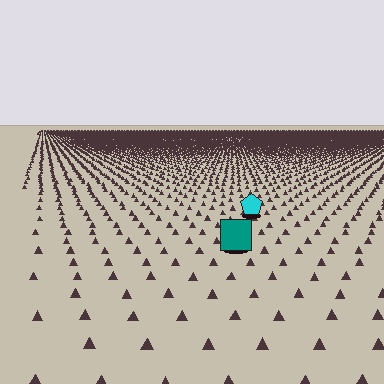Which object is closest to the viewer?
The teal square is closest. The texture marks near it are larger and more spread out.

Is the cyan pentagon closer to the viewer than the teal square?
No. The teal square is closer — you can tell from the texture gradient: the ground texture is coarser near it.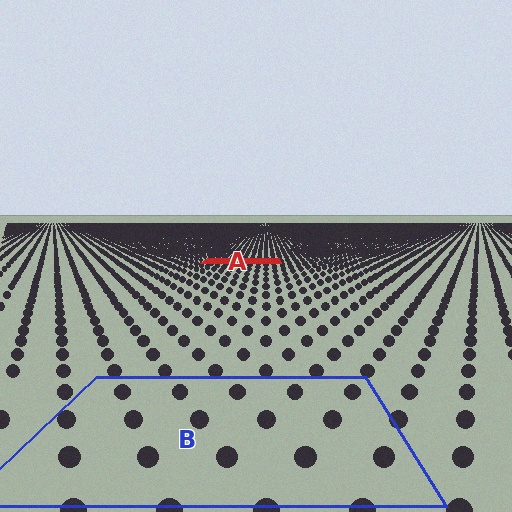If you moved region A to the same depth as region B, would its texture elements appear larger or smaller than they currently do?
They would appear larger. At a closer depth, the same texture elements are projected at a bigger on-screen size.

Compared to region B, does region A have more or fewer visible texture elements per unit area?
Region A has more texture elements per unit area — they are packed more densely because it is farther away.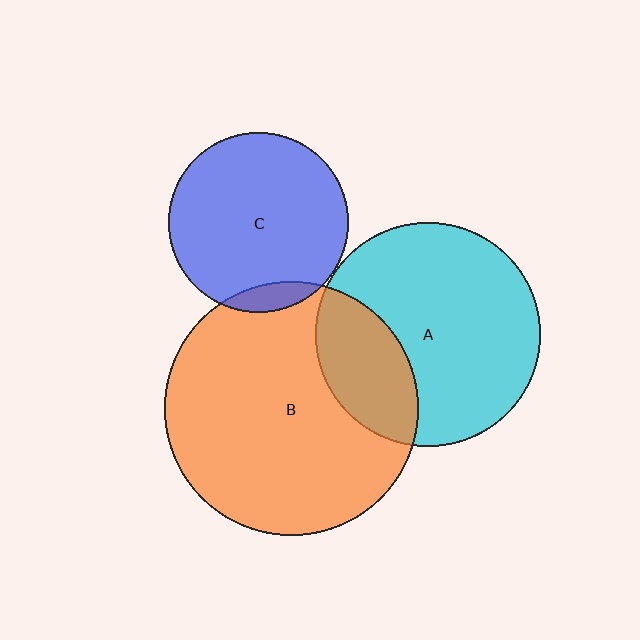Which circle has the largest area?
Circle B (orange).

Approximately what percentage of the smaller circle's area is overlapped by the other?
Approximately 10%.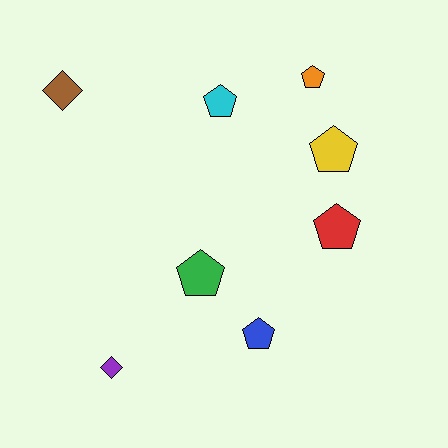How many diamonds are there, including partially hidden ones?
There are 2 diamonds.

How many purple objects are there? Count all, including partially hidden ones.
There is 1 purple object.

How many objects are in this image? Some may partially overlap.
There are 8 objects.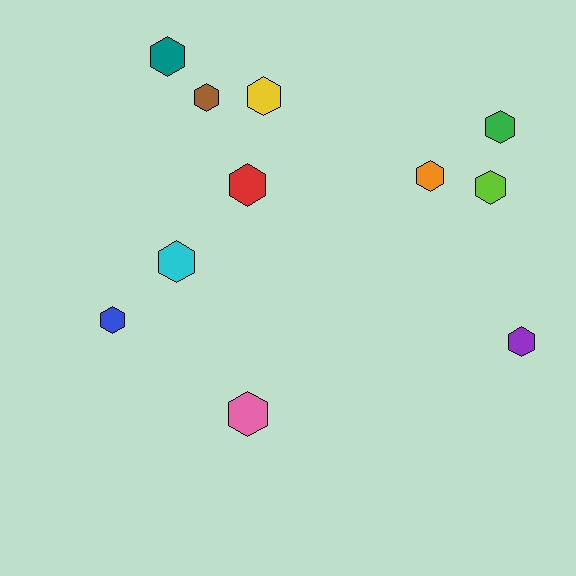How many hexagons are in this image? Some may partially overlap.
There are 11 hexagons.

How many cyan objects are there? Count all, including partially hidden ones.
There is 1 cyan object.